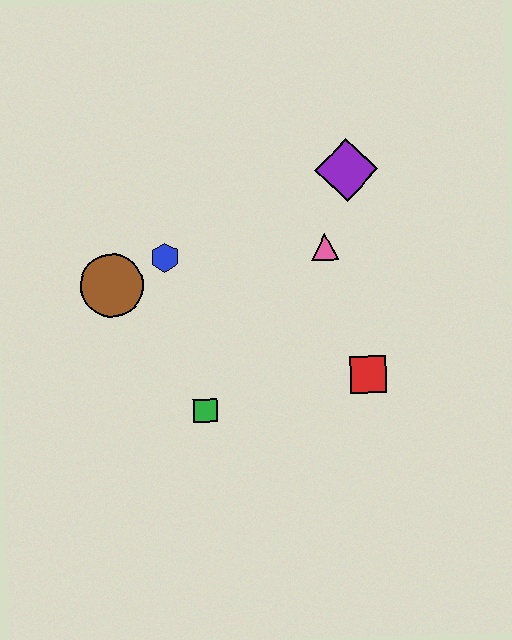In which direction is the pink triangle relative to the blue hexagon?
The pink triangle is to the right of the blue hexagon.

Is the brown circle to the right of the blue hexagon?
No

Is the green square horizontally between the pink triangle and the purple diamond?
No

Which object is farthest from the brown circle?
The red square is farthest from the brown circle.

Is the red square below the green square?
No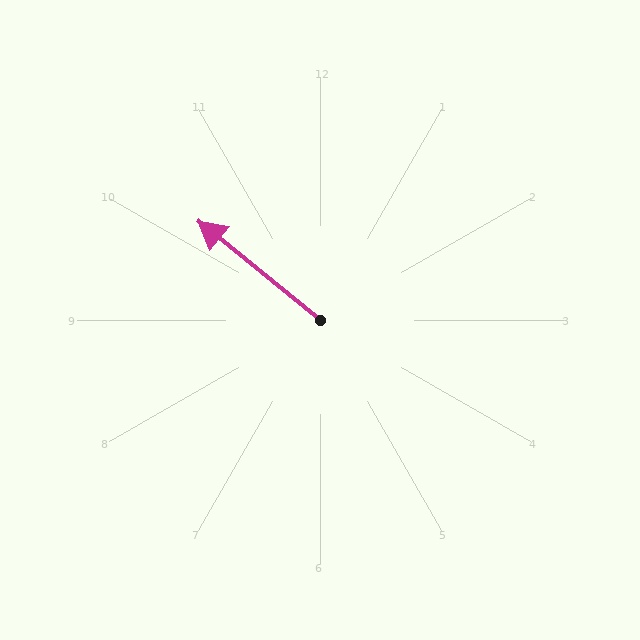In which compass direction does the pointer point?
Northwest.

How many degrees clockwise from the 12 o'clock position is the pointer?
Approximately 309 degrees.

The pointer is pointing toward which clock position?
Roughly 10 o'clock.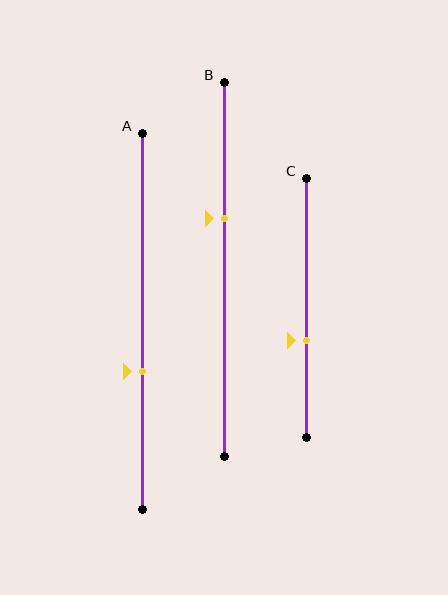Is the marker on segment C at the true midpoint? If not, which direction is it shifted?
No, the marker on segment C is shifted downward by about 12% of the segment length.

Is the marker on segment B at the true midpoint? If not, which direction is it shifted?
No, the marker on segment B is shifted upward by about 14% of the segment length.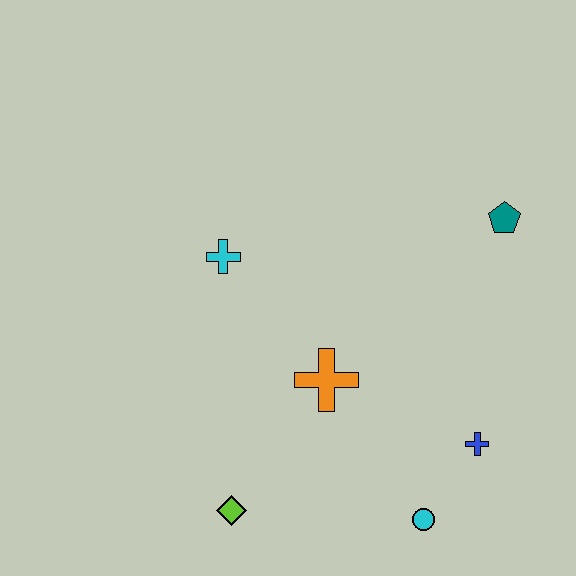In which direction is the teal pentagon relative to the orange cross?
The teal pentagon is to the right of the orange cross.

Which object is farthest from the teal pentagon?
The lime diamond is farthest from the teal pentagon.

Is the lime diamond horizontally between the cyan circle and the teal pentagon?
No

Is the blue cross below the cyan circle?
No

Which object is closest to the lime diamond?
The orange cross is closest to the lime diamond.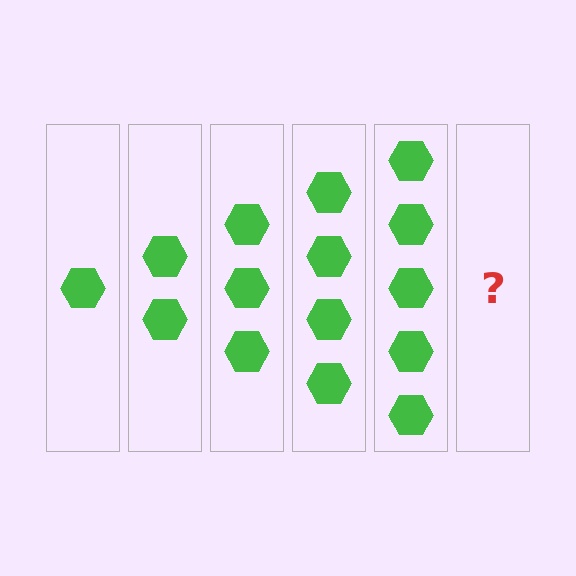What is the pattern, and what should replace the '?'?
The pattern is that each step adds one more hexagon. The '?' should be 6 hexagons.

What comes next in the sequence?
The next element should be 6 hexagons.